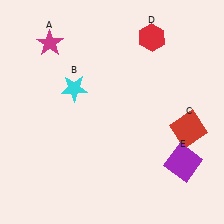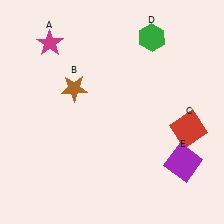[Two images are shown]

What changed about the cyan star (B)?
In Image 1, B is cyan. In Image 2, it changed to brown.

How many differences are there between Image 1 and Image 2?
There are 2 differences between the two images.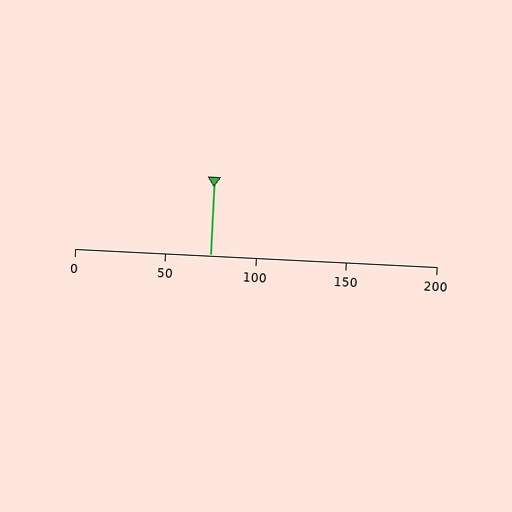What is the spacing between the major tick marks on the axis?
The major ticks are spaced 50 apart.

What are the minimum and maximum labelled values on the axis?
The axis runs from 0 to 200.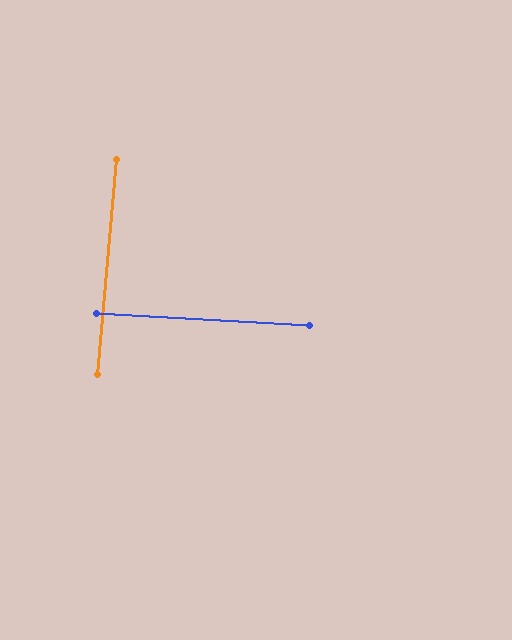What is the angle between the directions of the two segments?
Approximately 88 degrees.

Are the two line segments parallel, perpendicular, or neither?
Perpendicular — they meet at approximately 88°.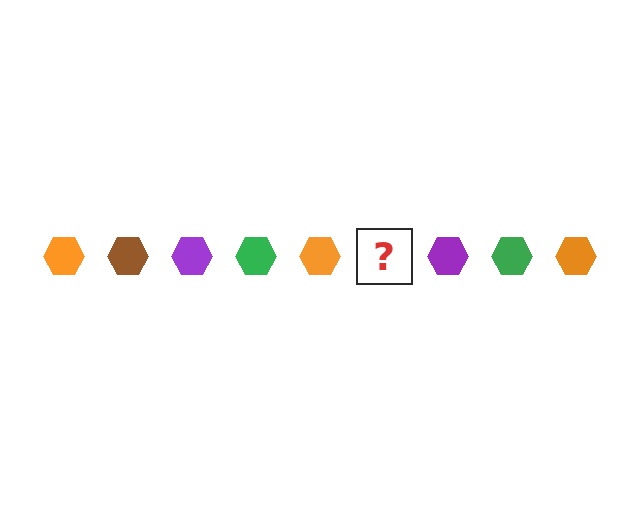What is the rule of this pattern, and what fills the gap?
The rule is that the pattern cycles through orange, brown, purple, green hexagons. The gap should be filled with a brown hexagon.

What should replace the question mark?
The question mark should be replaced with a brown hexagon.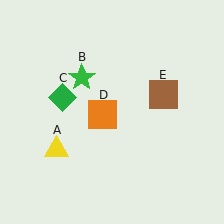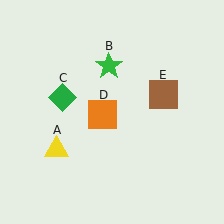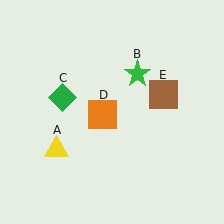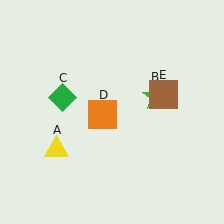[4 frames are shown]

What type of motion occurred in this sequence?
The green star (object B) rotated clockwise around the center of the scene.